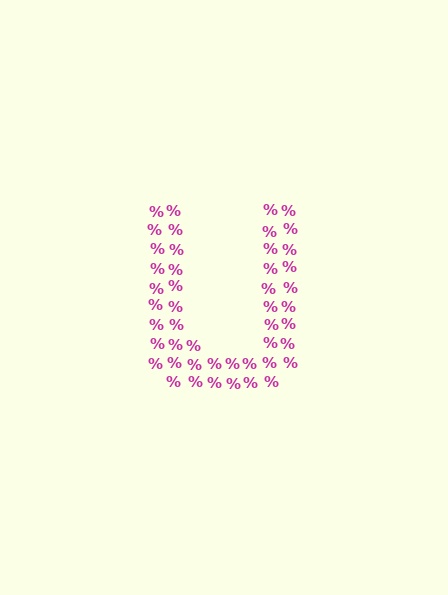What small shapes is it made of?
It is made of small percent signs.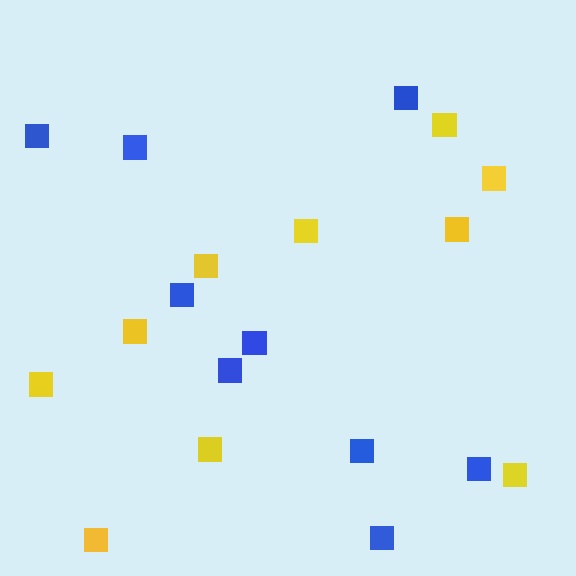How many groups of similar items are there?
There are 2 groups: one group of blue squares (9) and one group of yellow squares (10).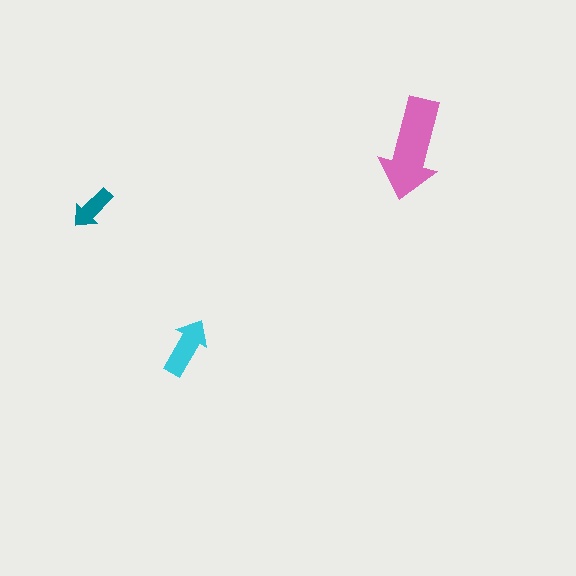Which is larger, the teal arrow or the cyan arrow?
The cyan one.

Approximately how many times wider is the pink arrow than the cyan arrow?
About 1.5 times wider.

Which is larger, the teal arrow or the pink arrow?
The pink one.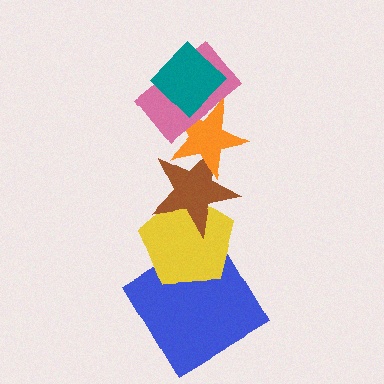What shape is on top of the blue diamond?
The yellow pentagon is on top of the blue diamond.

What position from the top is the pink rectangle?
The pink rectangle is 2nd from the top.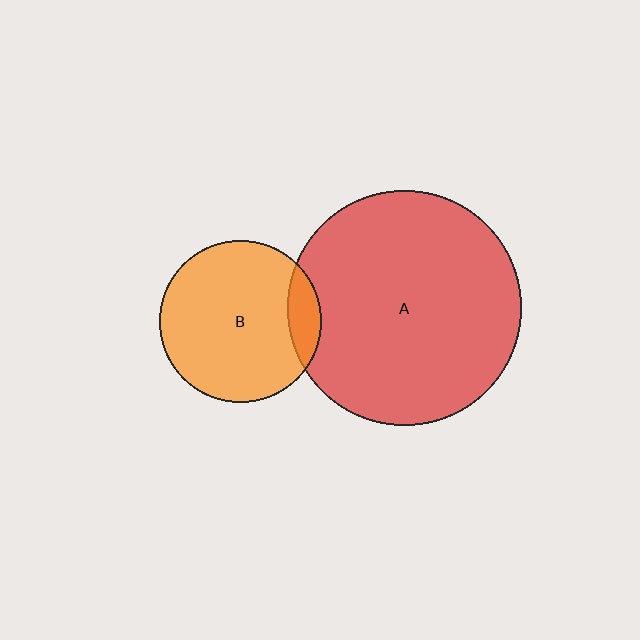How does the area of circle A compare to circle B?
Approximately 2.1 times.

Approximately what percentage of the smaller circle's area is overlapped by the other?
Approximately 10%.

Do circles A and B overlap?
Yes.